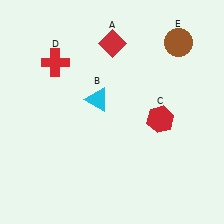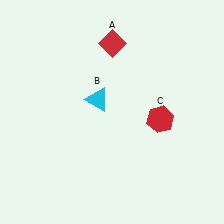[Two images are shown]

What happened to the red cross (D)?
The red cross (D) was removed in Image 2. It was in the top-left area of Image 1.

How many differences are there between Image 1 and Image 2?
There are 2 differences between the two images.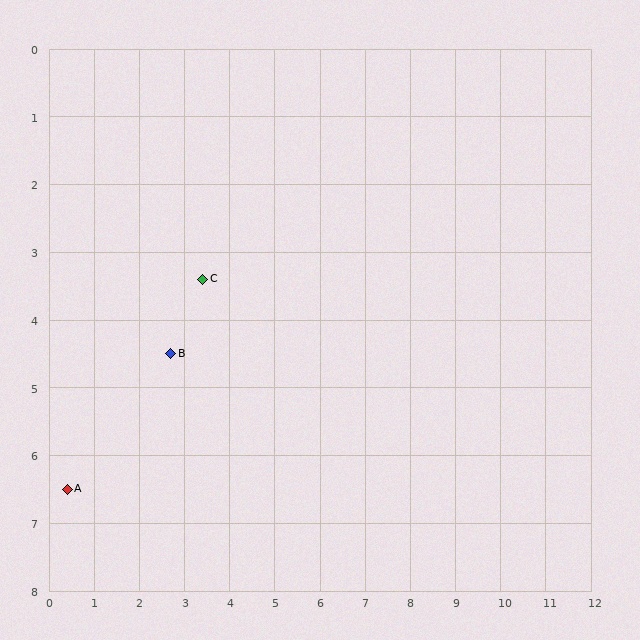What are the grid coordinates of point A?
Point A is at approximately (0.4, 6.5).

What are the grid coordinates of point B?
Point B is at approximately (2.7, 4.5).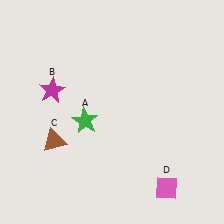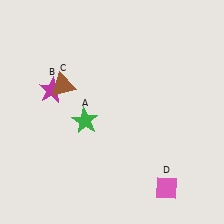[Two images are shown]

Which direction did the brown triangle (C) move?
The brown triangle (C) moved up.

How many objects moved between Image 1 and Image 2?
1 object moved between the two images.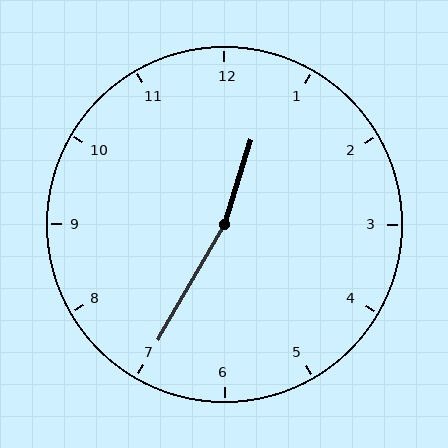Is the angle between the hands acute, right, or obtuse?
It is obtuse.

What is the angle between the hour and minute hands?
Approximately 168 degrees.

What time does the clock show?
12:35.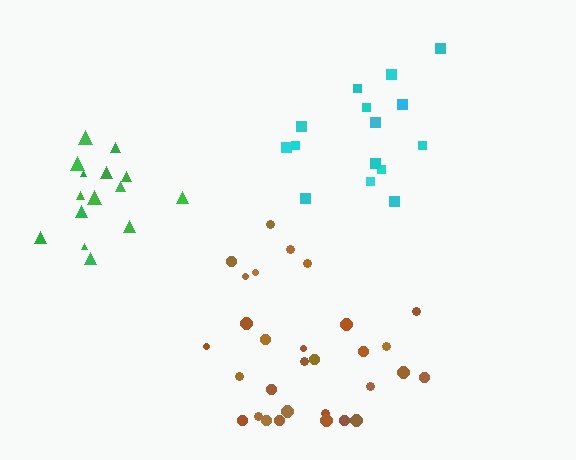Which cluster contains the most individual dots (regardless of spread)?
Brown (30).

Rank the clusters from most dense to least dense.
green, brown, cyan.